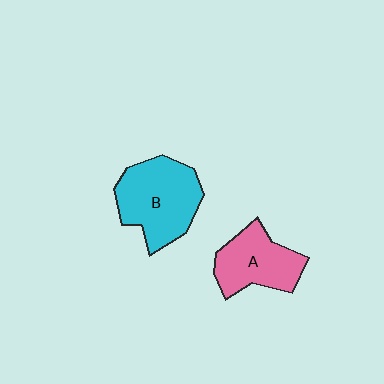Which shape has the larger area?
Shape B (cyan).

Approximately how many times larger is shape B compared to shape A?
Approximately 1.3 times.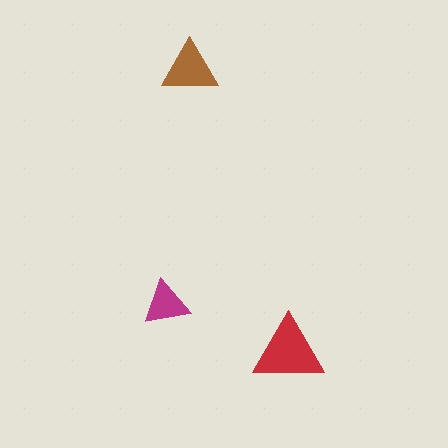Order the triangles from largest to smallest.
the red one, the brown one, the magenta one.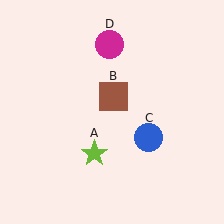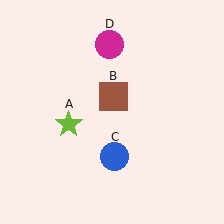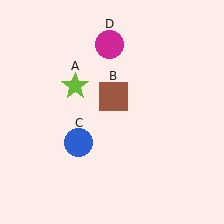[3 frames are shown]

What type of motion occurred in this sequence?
The lime star (object A), blue circle (object C) rotated clockwise around the center of the scene.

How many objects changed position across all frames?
2 objects changed position: lime star (object A), blue circle (object C).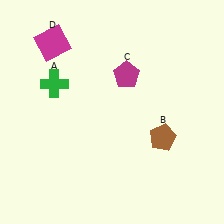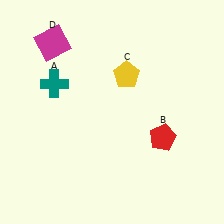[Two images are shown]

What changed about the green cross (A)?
In Image 1, A is green. In Image 2, it changed to teal.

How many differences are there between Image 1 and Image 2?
There are 3 differences between the two images.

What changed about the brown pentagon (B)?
In Image 1, B is brown. In Image 2, it changed to red.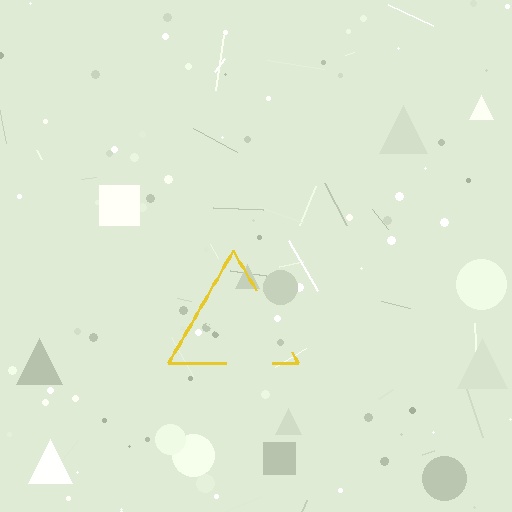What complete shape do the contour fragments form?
The contour fragments form a triangle.